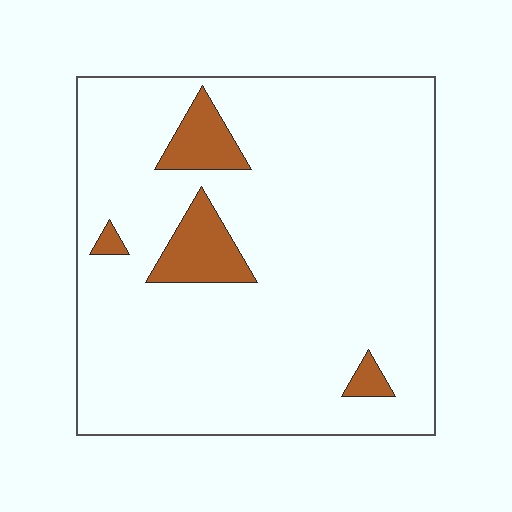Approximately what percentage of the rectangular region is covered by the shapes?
Approximately 10%.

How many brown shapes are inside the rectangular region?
4.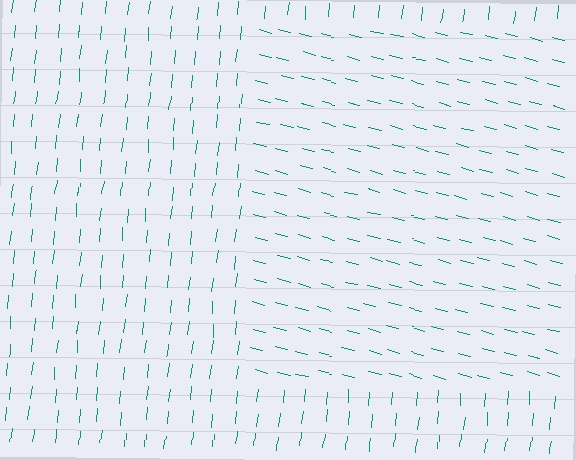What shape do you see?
I see a rectangle.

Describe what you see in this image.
The image is filled with small teal line segments. A rectangle region in the image has lines oriented differently from the surrounding lines, creating a visible texture boundary.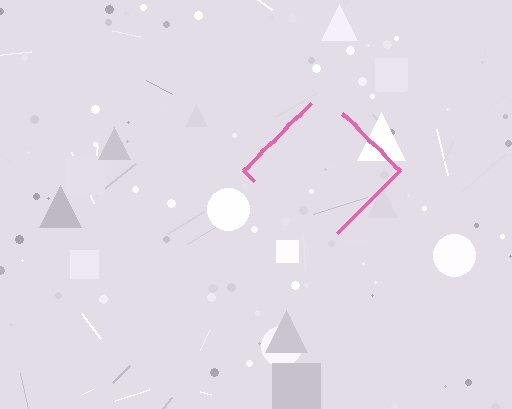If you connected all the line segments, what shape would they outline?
They would outline a diamond.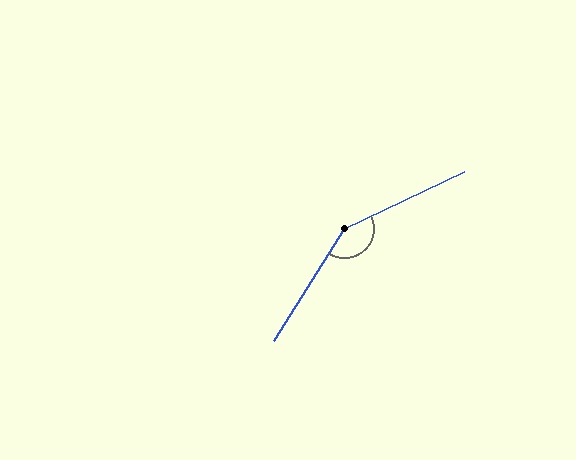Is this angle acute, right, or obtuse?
It is obtuse.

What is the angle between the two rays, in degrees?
Approximately 147 degrees.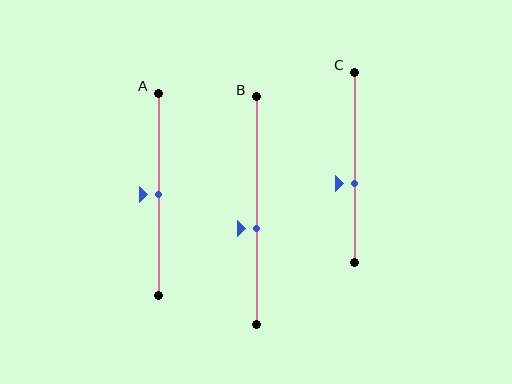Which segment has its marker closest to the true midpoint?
Segment A has its marker closest to the true midpoint.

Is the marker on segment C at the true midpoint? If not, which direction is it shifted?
No, the marker on segment C is shifted downward by about 8% of the segment length.